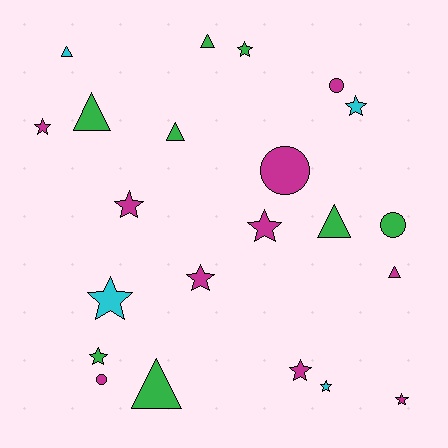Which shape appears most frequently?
Star, with 11 objects.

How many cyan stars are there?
There are 3 cyan stars.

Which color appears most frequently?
Magenta, with 10 objects.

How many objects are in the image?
There are 22 objects.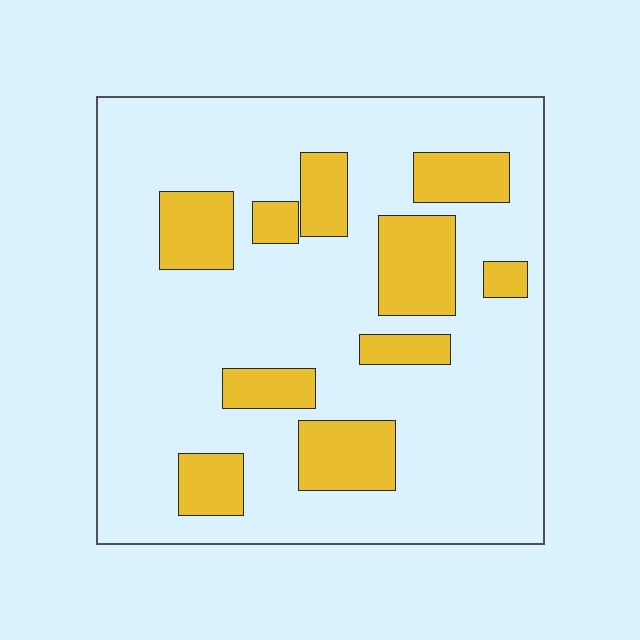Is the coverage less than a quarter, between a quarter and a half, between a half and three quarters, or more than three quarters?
Less than a quarter.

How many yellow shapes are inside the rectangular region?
10.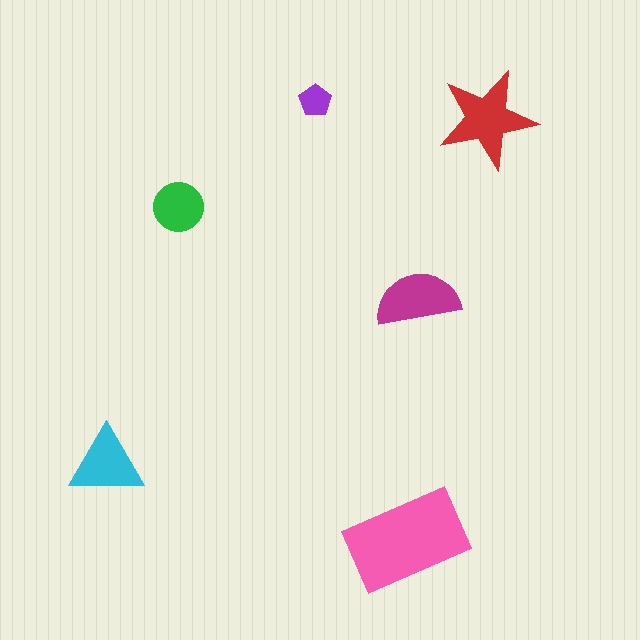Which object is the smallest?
The purple pentagon.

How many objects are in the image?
There are 6 objects in the image.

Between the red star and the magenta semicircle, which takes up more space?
The red star.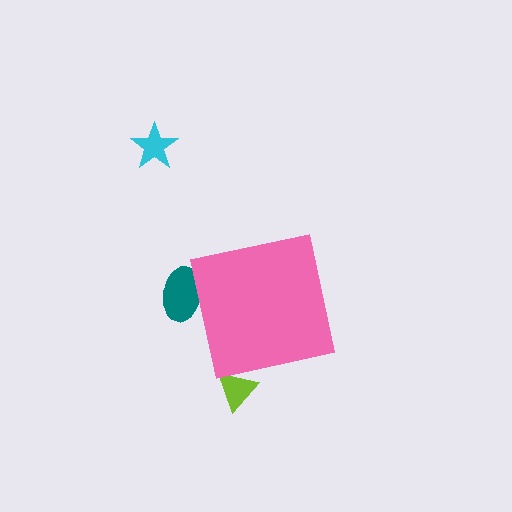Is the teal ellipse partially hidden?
Yes, the teal ellipse is partially hidden behind the pink square.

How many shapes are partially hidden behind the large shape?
2 shapes are partially hidden.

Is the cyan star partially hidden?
No, the cyan star is fully visible.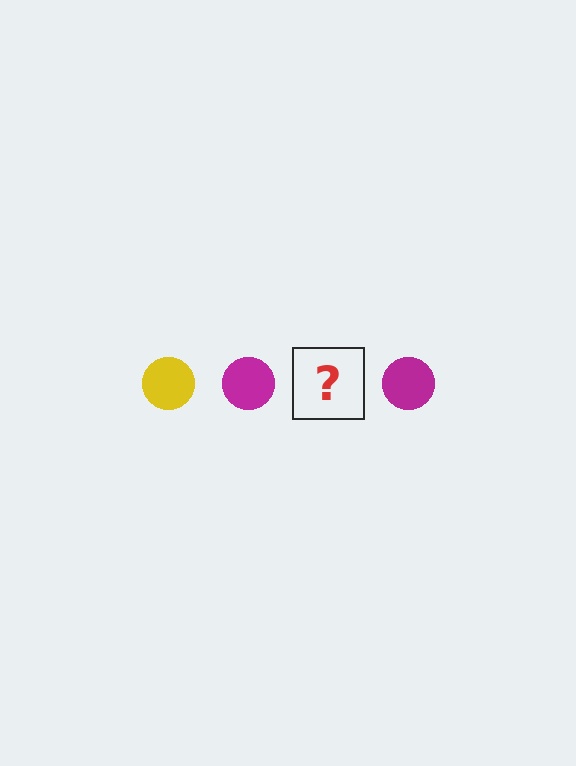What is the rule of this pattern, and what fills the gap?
The rule is that the pattern cycles through yellow, magenta circles. The gap should be filled with a yellow circle.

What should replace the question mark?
The question mark should be replaced with a yellow circle.